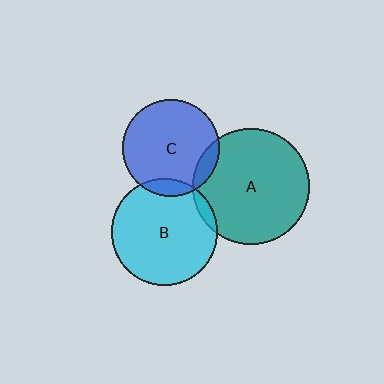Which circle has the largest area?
Circle A (teal).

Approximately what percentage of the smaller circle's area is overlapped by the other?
Approximately 10%.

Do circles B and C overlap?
Yes.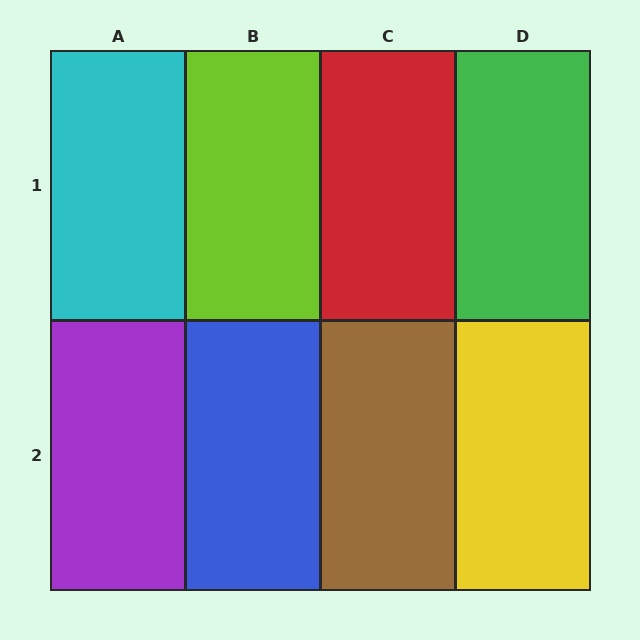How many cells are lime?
1 cell is lime.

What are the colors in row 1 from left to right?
Cyan, lime, red, green.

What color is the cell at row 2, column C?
Brown.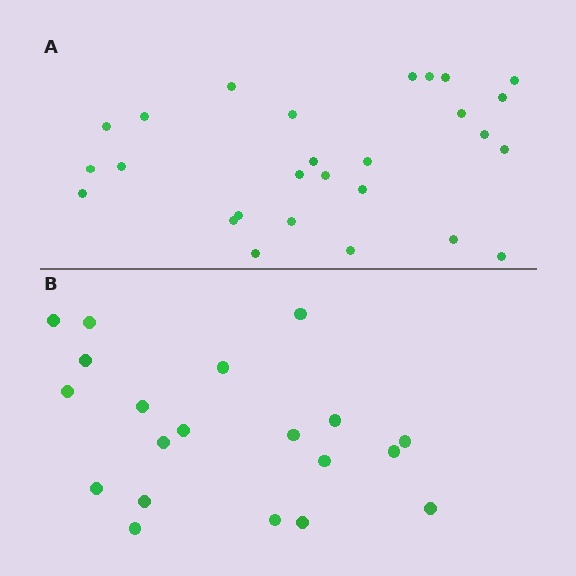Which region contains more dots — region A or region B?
Region A (the top region) has more dots.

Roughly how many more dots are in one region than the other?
Region A has roughly 8 or so more dots than region B.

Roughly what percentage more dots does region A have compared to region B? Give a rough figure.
About 35% more.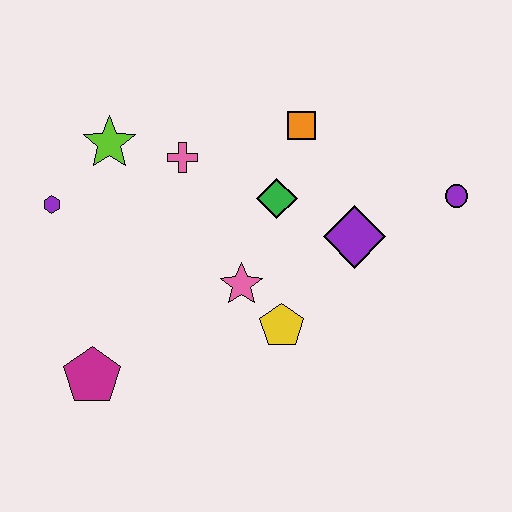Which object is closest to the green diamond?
The orange square is closest to the green diamond.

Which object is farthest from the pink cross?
The purple circle is farthest from the pink cross.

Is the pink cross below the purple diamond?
No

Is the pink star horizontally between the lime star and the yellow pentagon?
Yes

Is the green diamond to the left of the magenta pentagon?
No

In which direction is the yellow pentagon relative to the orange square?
The yellow pentagon is below the orange square.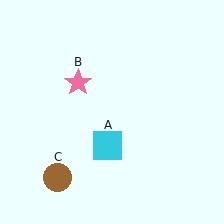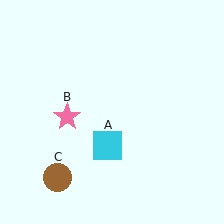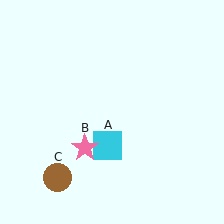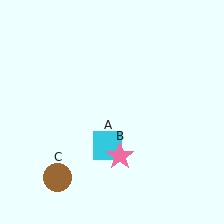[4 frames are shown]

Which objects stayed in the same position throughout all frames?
Cyan square (object A) and brown circle (object C) remained stationary.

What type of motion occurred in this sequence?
The pink star (object B) rotated counterclockwise around the center of the scene.